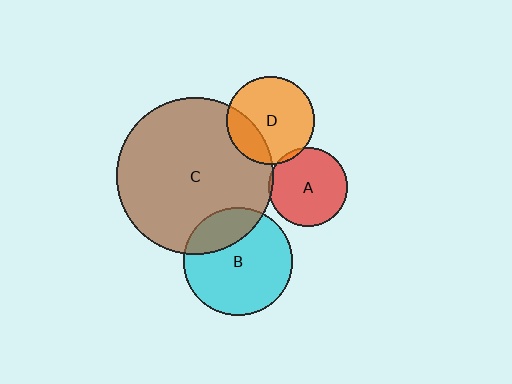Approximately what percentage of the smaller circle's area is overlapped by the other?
Approximately 25%.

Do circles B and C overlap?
Yes.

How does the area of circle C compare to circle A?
Approximately 3.9 times.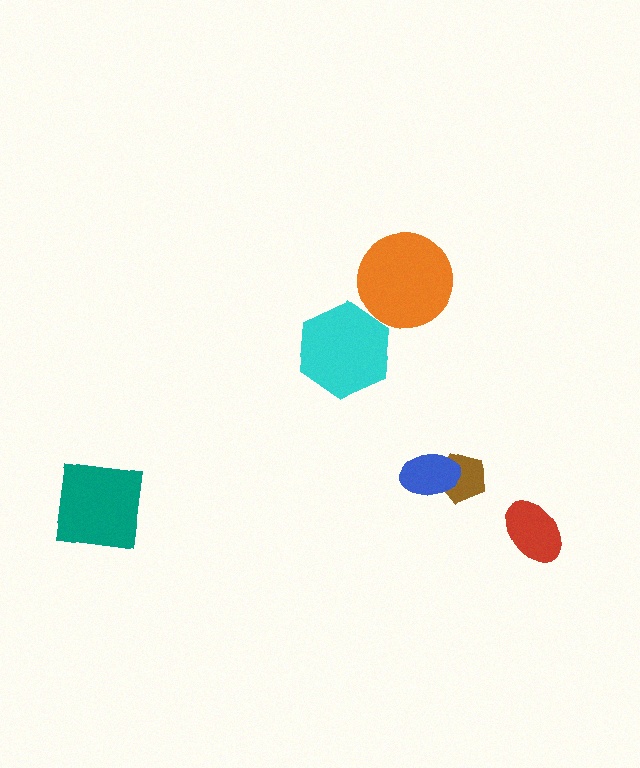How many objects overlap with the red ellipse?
0 objects overlap with the red ellipse.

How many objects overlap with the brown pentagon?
1 object overlaps with the brown pentagon.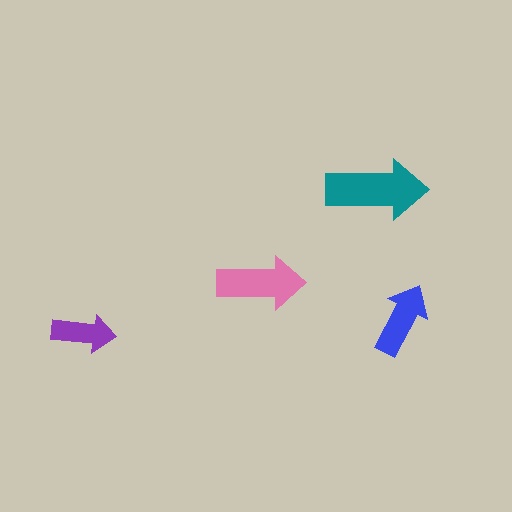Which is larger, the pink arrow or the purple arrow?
The pink one.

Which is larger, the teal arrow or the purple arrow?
The teal one.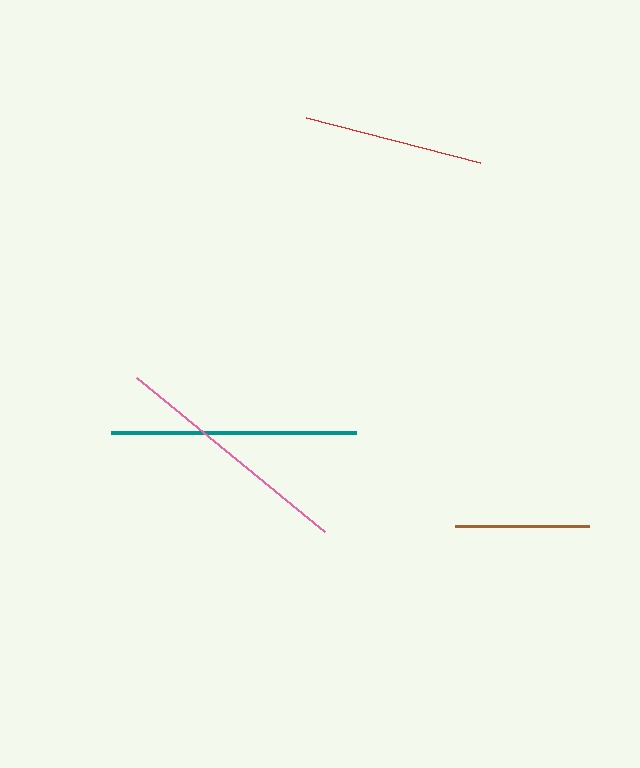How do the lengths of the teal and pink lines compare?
The teal and pink lines are approximately the same length.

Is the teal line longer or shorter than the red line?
The teal line is longer than the red line.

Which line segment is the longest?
The teal line is the longest at approximately 244 pixels.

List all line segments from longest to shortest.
From longest to shortest: teal, pink, red, brown.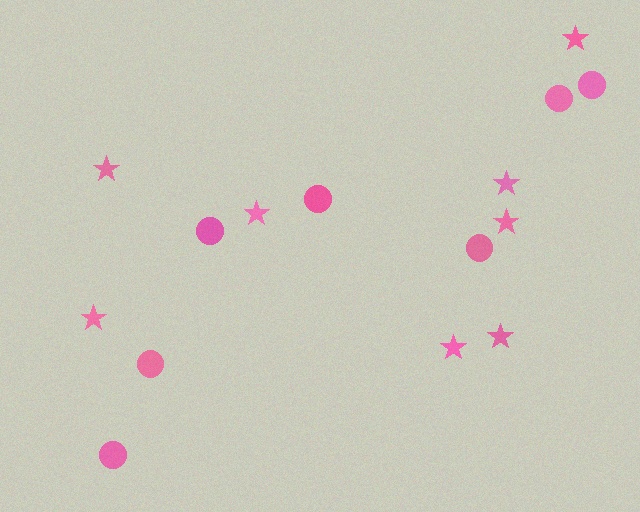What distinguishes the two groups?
There are 2 groups: one group of stars (8) and one group of circles (7).